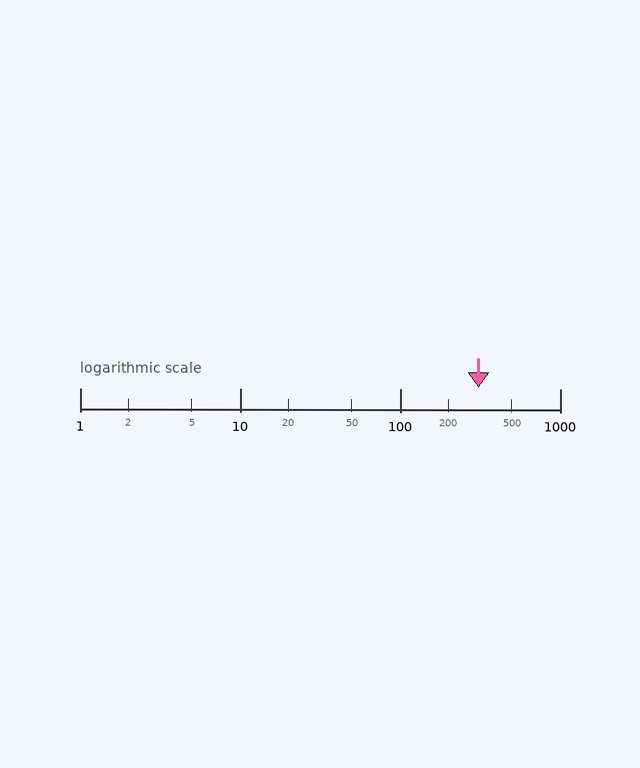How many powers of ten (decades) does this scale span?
The scale spans 3 decades, from 1 to 1000.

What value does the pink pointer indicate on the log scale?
The pointer indicates approximately 310.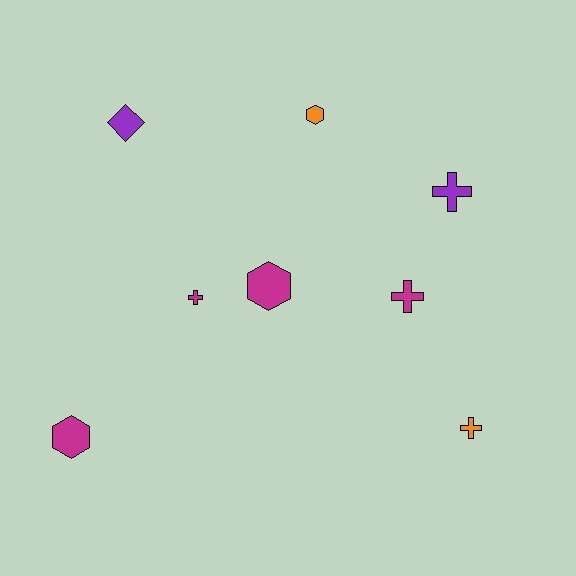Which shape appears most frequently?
Cross, with 4 objects.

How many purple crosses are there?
There is 1 purple cross.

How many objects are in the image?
There are 8 objects.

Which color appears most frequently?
Magenta, with 4 objects.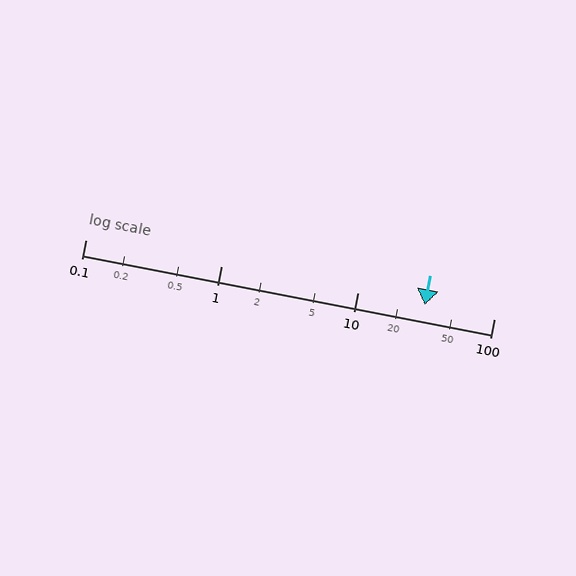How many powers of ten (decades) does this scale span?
The scale spans 3 decades, from 0.1 to 100.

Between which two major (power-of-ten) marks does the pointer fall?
The pointer is between 10 and 100.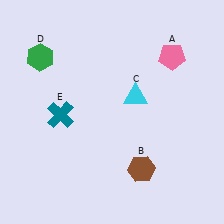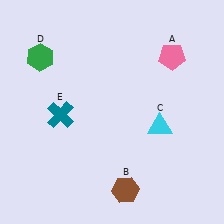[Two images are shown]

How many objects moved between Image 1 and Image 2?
2 objects moved between the two images.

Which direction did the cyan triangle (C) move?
The cyan triangle (C) moved down.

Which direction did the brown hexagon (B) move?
The brown hexagon (B) moved down.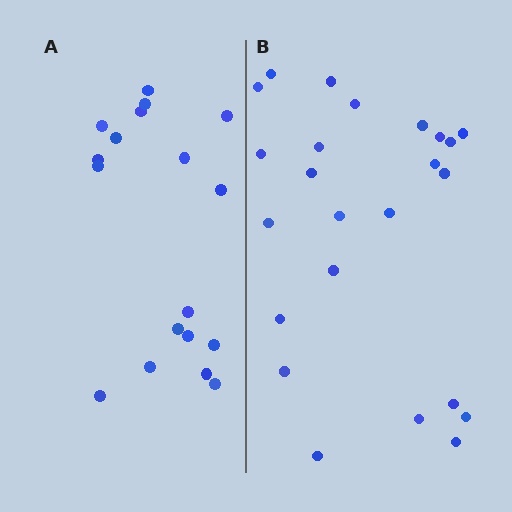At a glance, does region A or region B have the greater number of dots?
Region B (the right region) has more dots.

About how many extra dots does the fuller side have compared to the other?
Region B has about 6 more dots than region A.